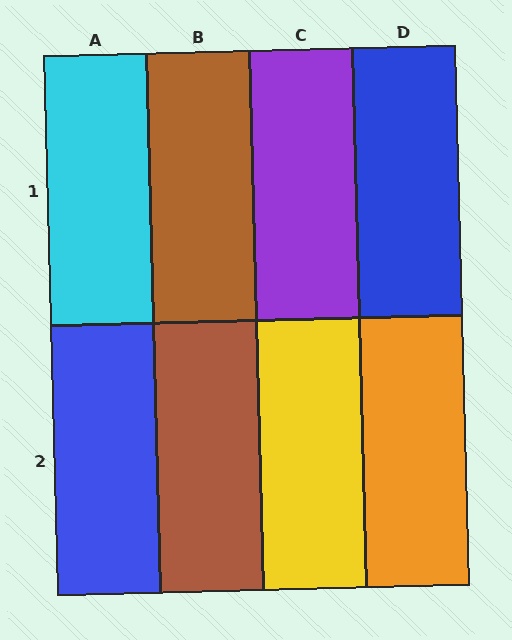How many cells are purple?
1 cell is purple.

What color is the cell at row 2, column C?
Yellow.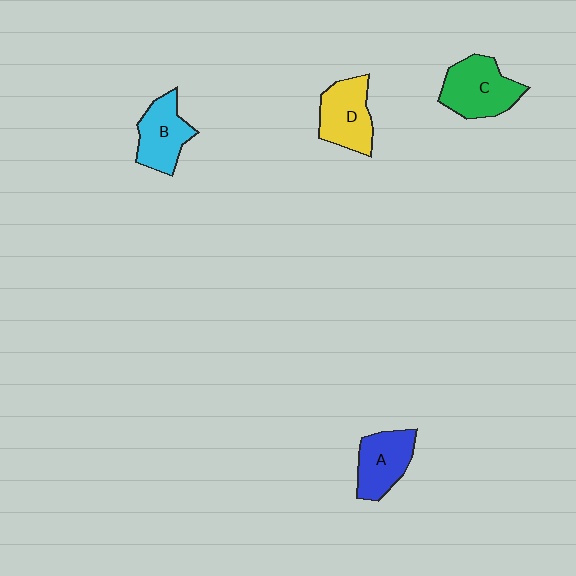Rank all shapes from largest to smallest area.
From largest to smallest: C (green), D (yellow), A (blue), B (cyan).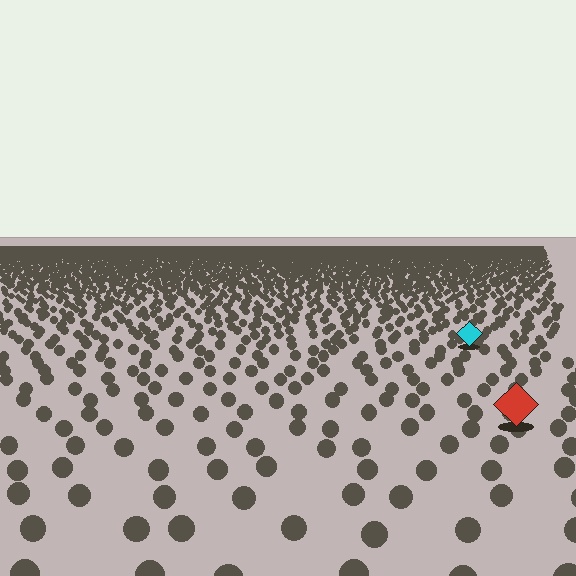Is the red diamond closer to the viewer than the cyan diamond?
Yes. The red diamond is closer — you can tell from the texture gradient: the ground texture is coarser near it.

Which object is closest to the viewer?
The red diamond is closest. The texture marks near it are larger and more spread out.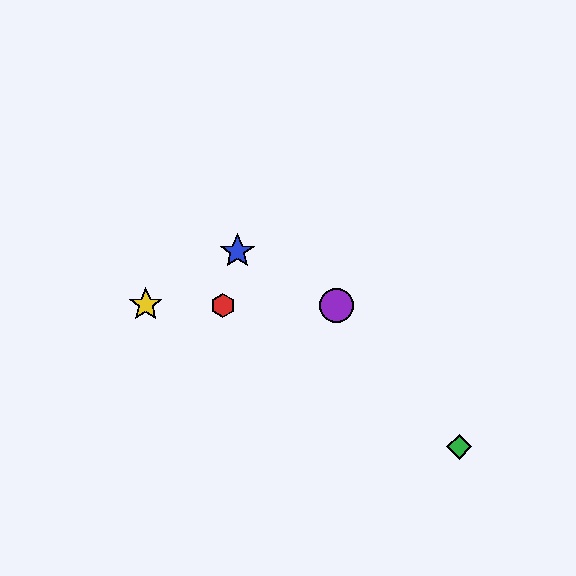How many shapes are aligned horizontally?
3 shapes (the red hexagon, the yellow star, the purple circle) are aligned horizontally.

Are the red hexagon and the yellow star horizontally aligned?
Yes, both are at y≈305.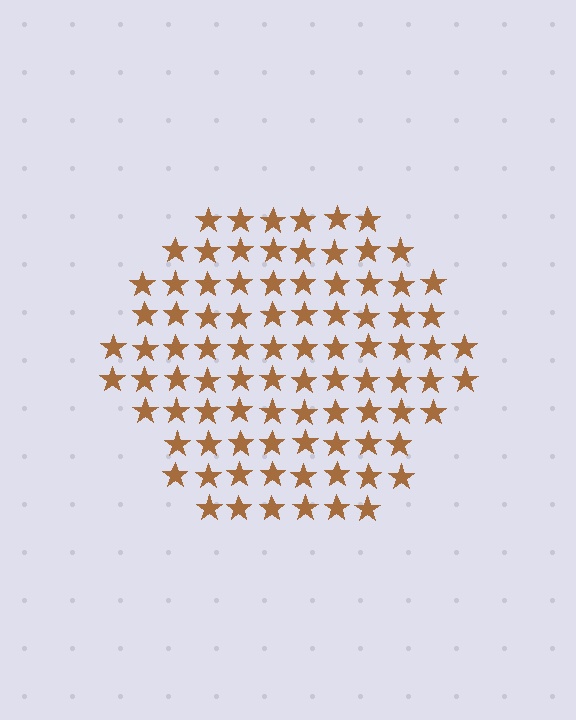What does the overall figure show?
The overall figure shows a hexagon.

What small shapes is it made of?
It is made of small stars.